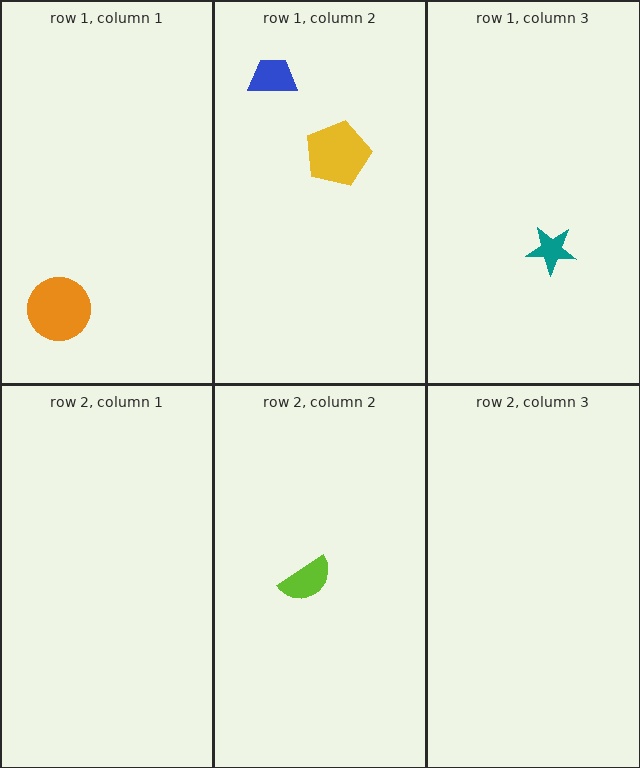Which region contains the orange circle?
The row 1, column 1 region.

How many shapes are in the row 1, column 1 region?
1.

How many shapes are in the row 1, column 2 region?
2.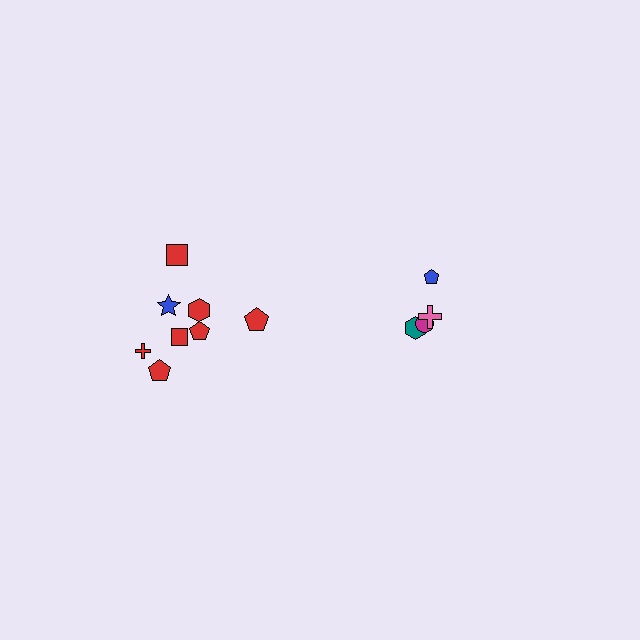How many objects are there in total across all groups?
There are 12 objects.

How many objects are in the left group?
There are 8 objects.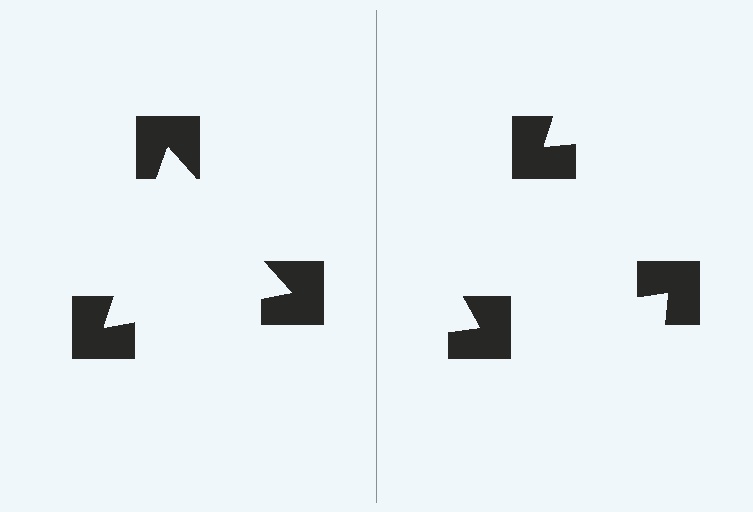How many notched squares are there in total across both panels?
6 — 3 on each side.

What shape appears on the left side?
An illusory triangle.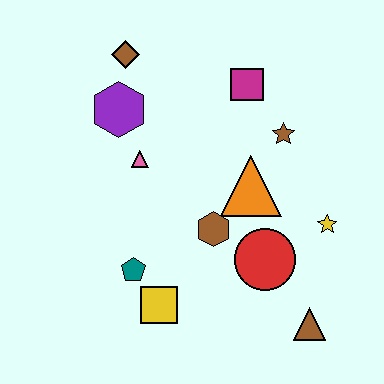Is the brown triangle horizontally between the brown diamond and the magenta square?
No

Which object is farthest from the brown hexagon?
The brown diamond is farthest from the brown hexagon.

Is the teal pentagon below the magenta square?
Yes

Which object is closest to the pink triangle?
The purple hexagon is closest to the pink triangle.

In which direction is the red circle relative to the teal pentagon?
The red circle is to the right of the teal pentagon.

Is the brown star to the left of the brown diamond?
No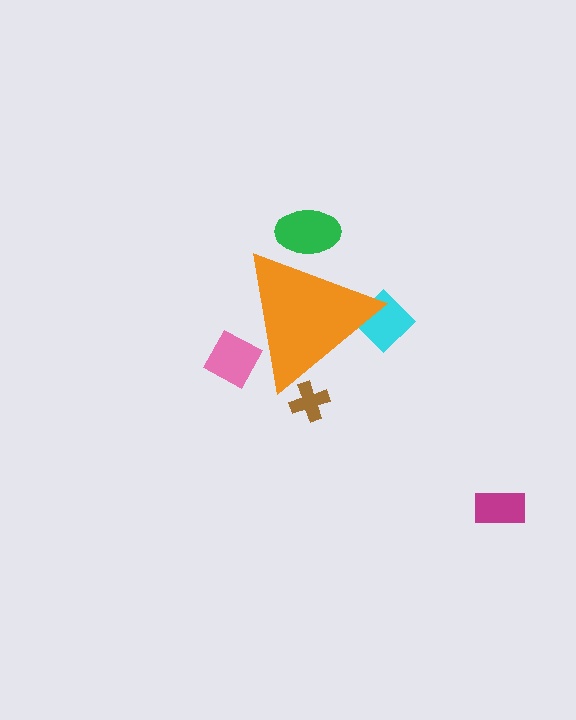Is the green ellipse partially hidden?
Yes, the green ellipse is partially hidden behind the orange triangle.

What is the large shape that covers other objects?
An orange triangle.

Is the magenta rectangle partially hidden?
No, the magenta rectangle is fully visible.